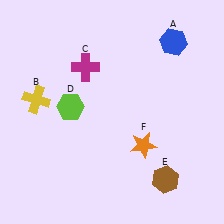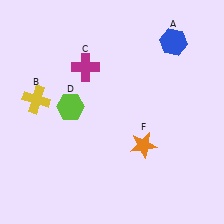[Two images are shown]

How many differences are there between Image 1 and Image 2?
There is 1 difference between the two images.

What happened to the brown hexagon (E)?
The brown hexagon (E) was removed in Image 2. It was in the bottom-right area of Image 1.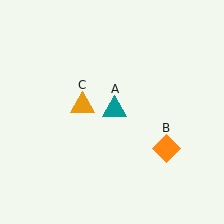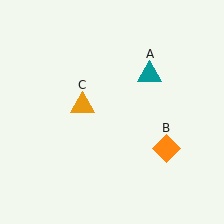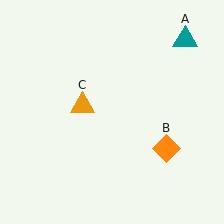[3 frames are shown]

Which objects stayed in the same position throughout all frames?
Orange diamond (object B) and orange triangle (object C) remained stationary.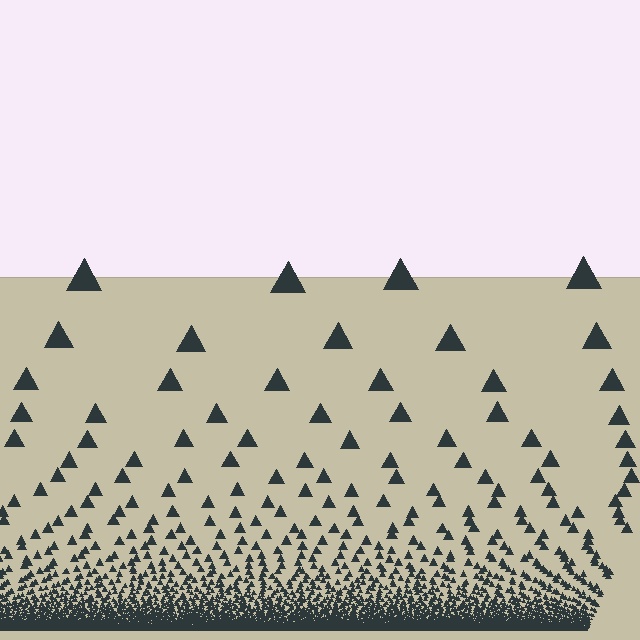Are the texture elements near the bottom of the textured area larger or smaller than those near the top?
Smaller. The gradient is inverted — elements near the bottom are smaller and denser.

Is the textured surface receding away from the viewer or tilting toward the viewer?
The surface appears to tilt toward the viewer. Texture elements get larger and sparser toward the top.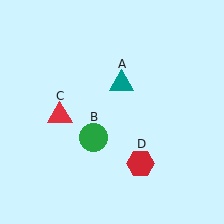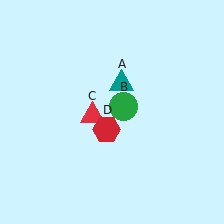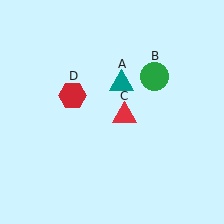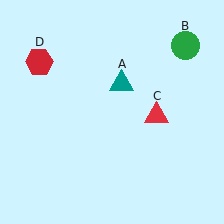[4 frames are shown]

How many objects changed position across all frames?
3 objects changed position: green circle (object B), red triangle (object C), red hexagon (object D).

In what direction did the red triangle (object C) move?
The red triangle (object C) moved right.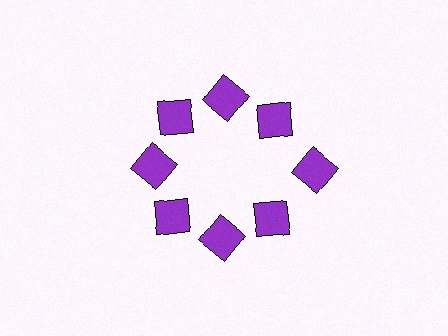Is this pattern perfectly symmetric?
No. The 8 purple squares are arranged in a ring, but one element near the 3 o'clock position is pushed outward from the center, breaking the 8-fold rotational symmetry.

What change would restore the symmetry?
The symmetry would be restored by moving it inward, back onto the ring so that all 8 squares sit at equal angles and equal distance from the center.